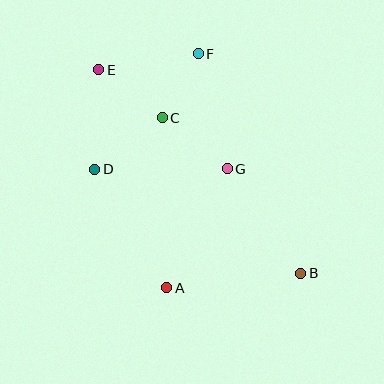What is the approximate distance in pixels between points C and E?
The distance between C and E is approximately 80 pixels.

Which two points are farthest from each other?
Points B and E are farthest from each other.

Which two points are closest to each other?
Points C and F are closest to each other.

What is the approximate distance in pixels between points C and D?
The distance between C and D is approximately 85 pixels.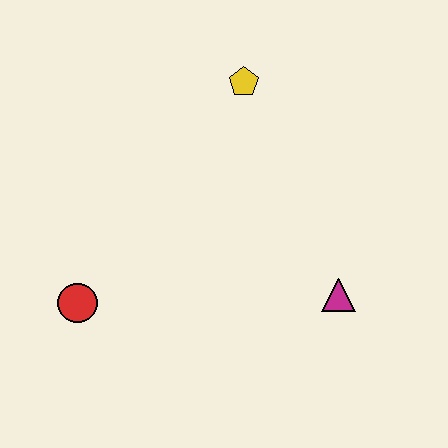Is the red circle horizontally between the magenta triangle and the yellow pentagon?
No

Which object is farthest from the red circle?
The yellow pentagon is farthest from the red circle.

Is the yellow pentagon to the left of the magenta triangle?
Yes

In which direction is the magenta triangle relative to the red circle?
The magenta triangle is to the right of the red circle.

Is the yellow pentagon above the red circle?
Yes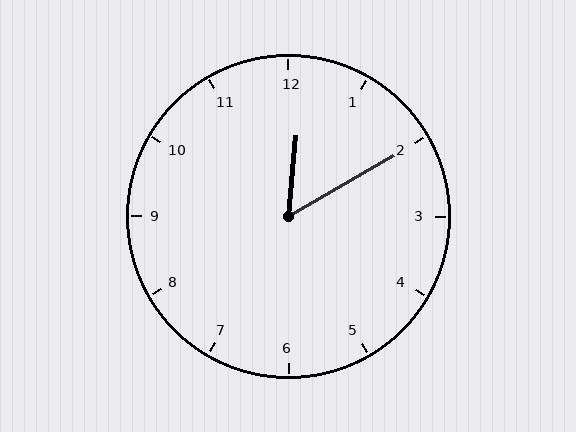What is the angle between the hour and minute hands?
Approximately 55 degrees.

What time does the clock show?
12:10.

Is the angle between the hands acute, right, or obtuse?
It is acute.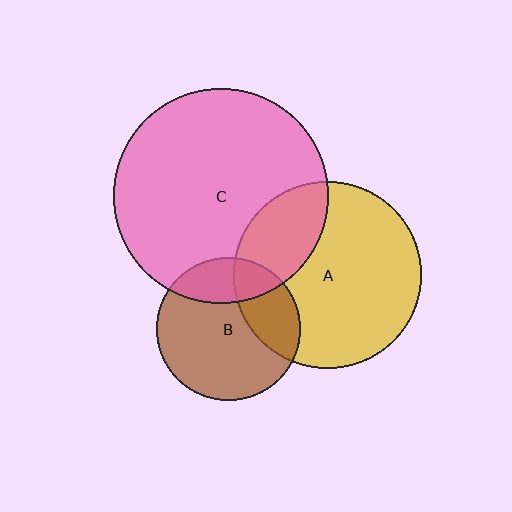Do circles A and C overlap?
Yes.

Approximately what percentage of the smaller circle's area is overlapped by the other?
Approximately 25%.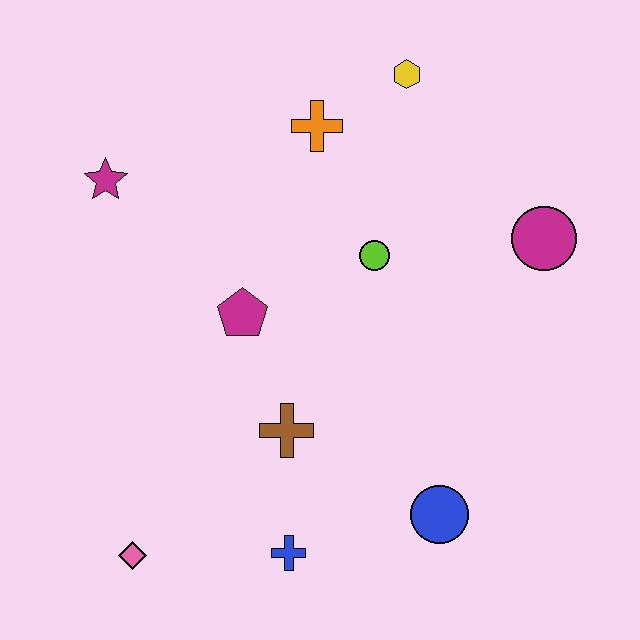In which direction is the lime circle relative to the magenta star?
The lime circle is to the right of the magenta star.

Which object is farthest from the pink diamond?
The yellow hexagon is farthest from the pink diamond.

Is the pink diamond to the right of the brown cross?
No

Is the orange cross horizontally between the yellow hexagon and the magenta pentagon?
Yes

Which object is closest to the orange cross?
The yellow hexagon is closest to the orange cross.